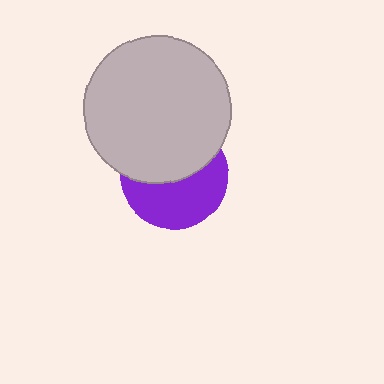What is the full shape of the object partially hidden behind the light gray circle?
The partially hidden object is a purple circle.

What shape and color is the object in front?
The object in front is a light gray circle.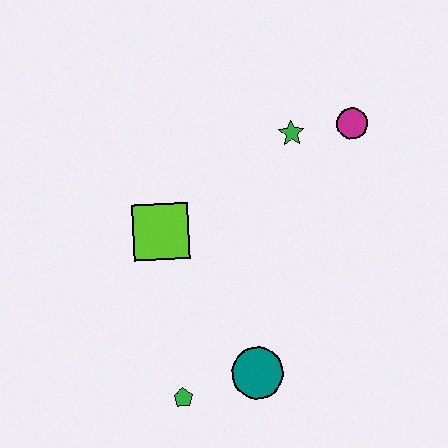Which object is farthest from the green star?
The green pentagon is farthest from the green star.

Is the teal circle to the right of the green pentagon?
Yes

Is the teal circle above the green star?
No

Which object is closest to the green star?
The magenta circle is closest to the green star.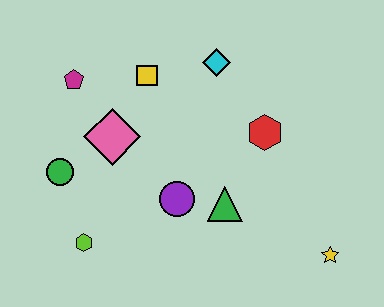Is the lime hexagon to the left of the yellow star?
Yes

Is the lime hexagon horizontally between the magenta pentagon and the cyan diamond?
Yes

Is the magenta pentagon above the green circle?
Yes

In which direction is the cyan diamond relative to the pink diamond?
The cyan diamond is to the right of the pink diamond.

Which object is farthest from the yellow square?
The yellow star is farthest from the yellow square.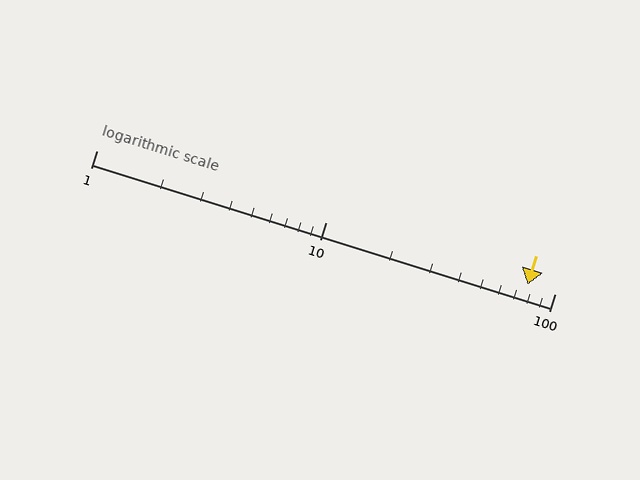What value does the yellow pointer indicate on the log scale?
The pointer indicates approximately 76.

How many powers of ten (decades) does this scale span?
The scale spans 2 decades, from 1 to 100.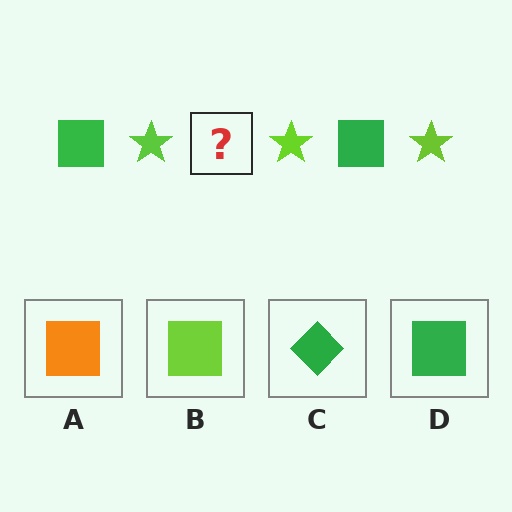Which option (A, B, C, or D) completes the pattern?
D.